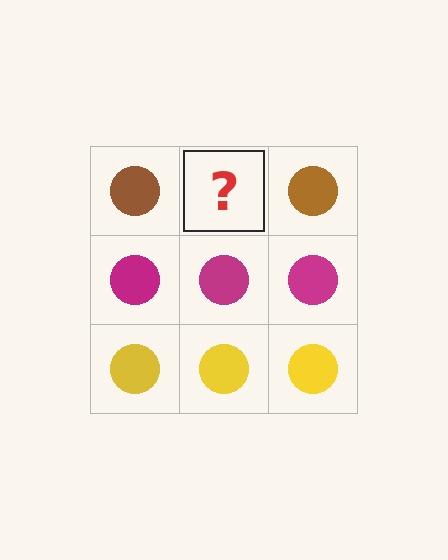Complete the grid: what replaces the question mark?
The question mark should be replaced with a brown circle.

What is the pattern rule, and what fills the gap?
The rule is that each row has a consistent color. The gap should be filled with a brown circle.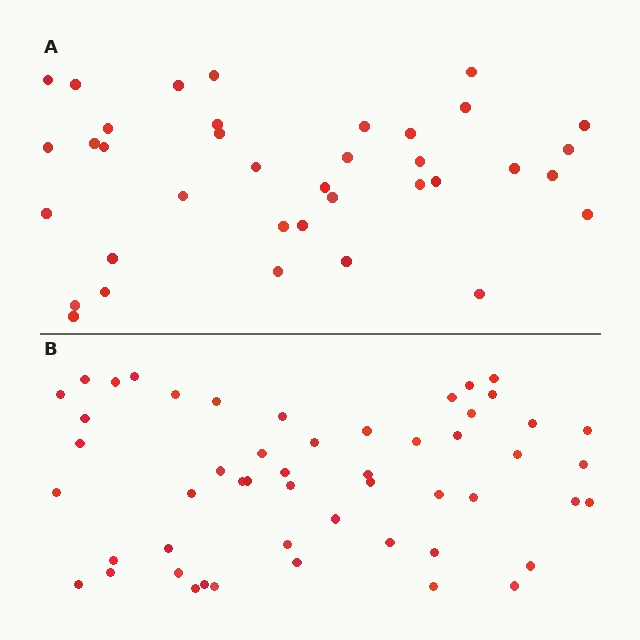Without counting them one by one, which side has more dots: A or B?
Region B (the bottom region) has more dots.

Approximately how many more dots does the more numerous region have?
Region B has approximately 15 more dots than region A.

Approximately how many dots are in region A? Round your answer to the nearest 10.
About 40 dots. (The exact count is 37, which rounds to 40.)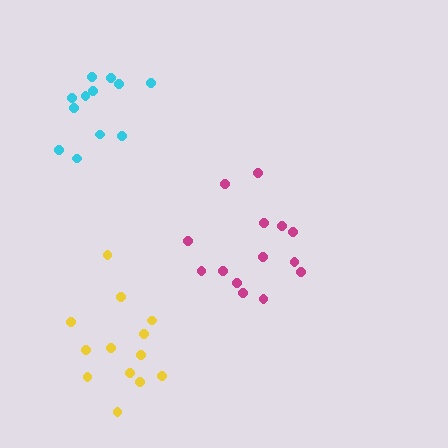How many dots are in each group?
Group 1: 12 dots, Group 2: 14 dots, Group 3: 13 dots (39 total).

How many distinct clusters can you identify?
There are 3 distinct clusters.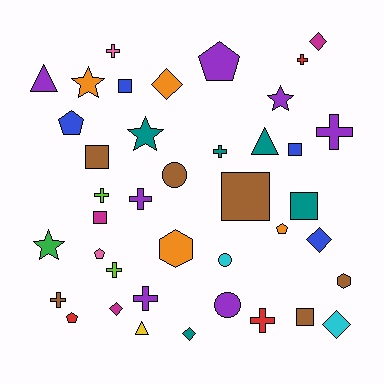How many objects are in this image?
There are 40 objects.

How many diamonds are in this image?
There are 6 diamonds.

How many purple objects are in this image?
There are 7 purple objects.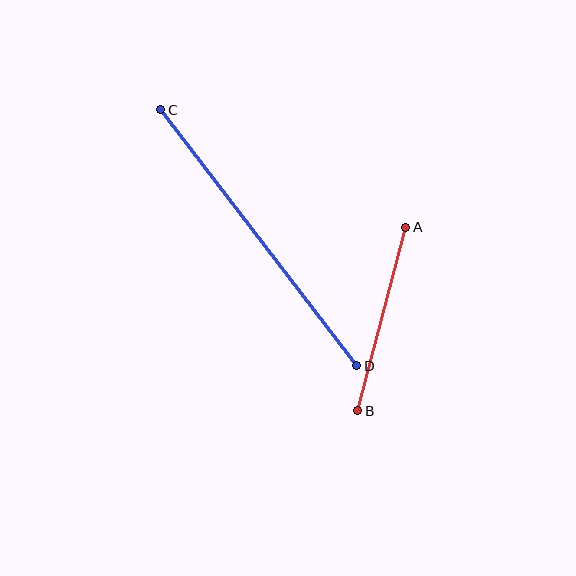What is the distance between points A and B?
The distance is approximately 190 pixels.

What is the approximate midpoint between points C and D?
The midpoint is at approximately (259, 238) pixels.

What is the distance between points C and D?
The distance is approximately 322 pixels.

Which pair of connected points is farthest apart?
Points C and D are farthest apart.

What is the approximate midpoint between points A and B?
The midpoint is at approximately (382, 319) pixels.